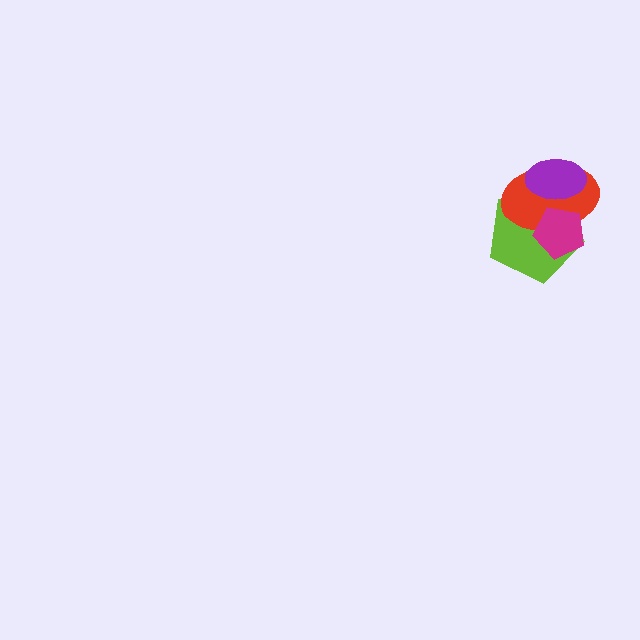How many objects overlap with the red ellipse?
3 objects overlap with the red ellipse.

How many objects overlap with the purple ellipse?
2 objects overlap with the purple ellipse.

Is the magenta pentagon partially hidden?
No, no other shape covers it.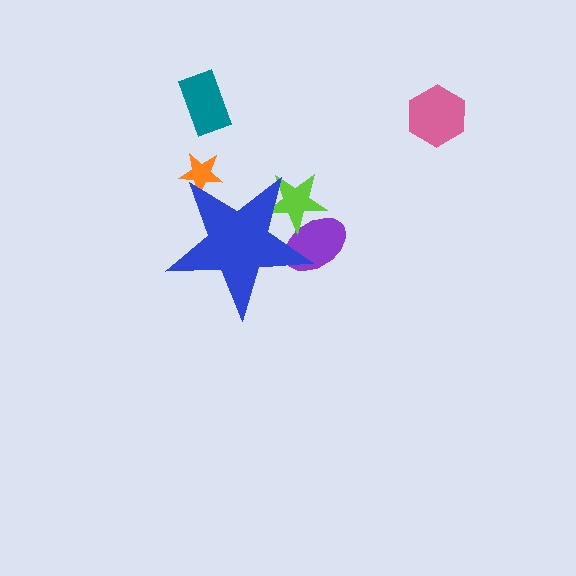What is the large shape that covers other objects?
A blue star.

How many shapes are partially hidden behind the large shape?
3 shapes are partially hidden.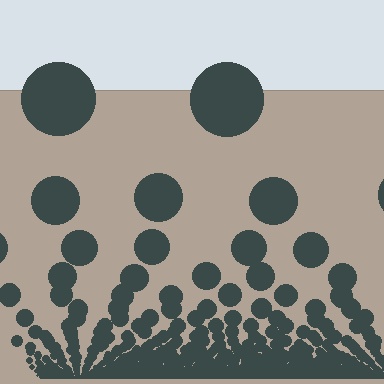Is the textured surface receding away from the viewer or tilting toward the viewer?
The surface appears to tilt toward the viewer. Texture elements get larger and sparser toward the top.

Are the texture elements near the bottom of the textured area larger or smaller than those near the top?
Smaller. The gradient is inverted — elements near the bottom are smaller and denser.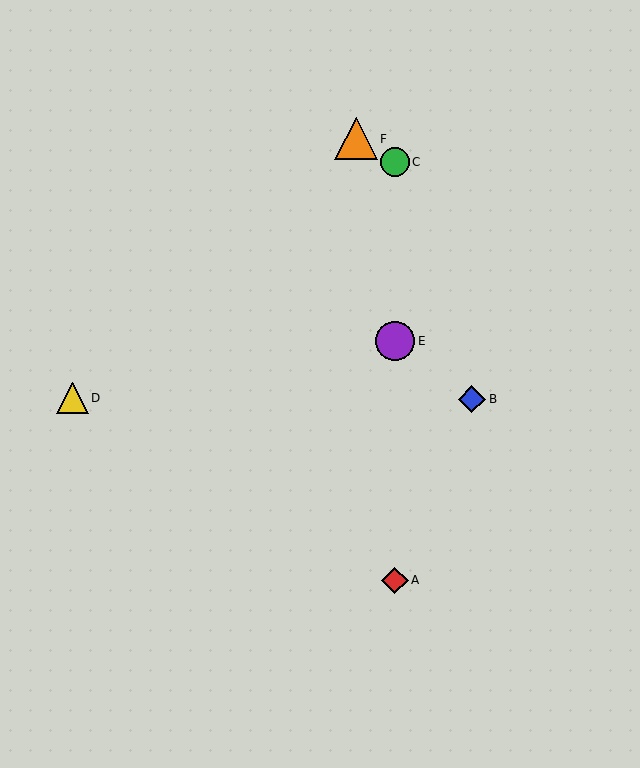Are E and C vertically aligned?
Yes, both are at x≈395.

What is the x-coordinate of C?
Object C is at x≈395.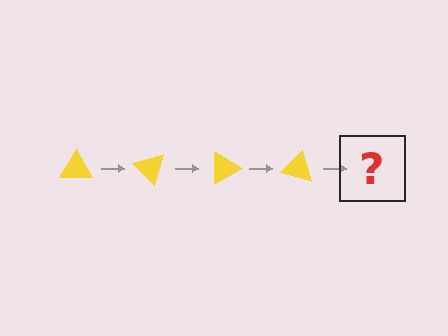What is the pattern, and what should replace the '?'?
The pattern is that the triangle rotates 45 degrees each step. The '?' should be a yellow triangle rotated 180 degrees.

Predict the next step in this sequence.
The next step is a yellow triangle rotated 180 degrees.